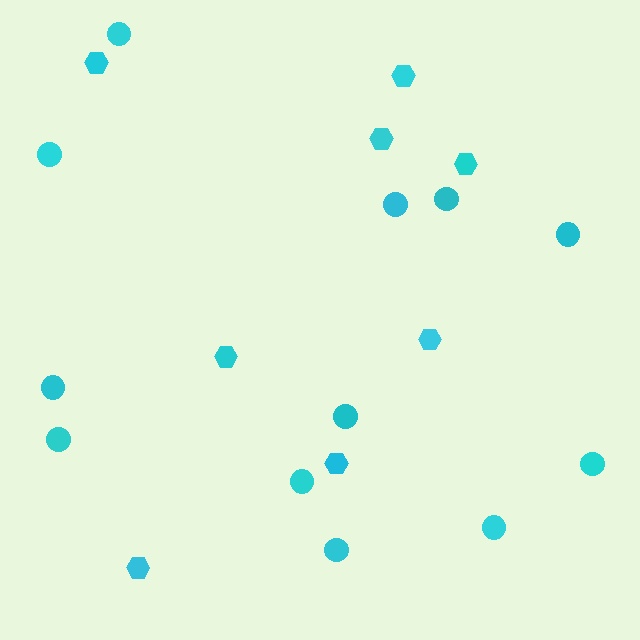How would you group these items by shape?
There are 2 groups: one group of hexagons (8) and one group of circles (12).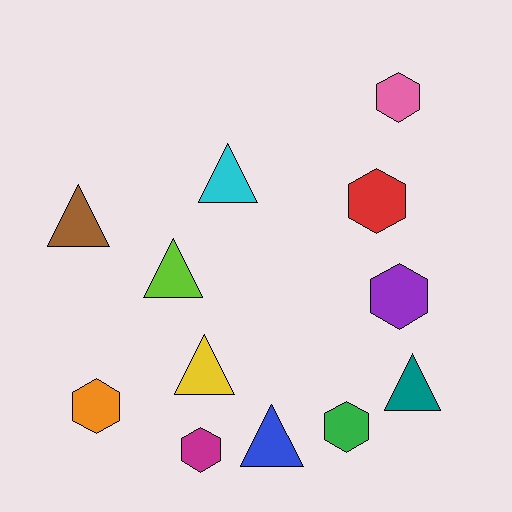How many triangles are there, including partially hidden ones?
There are 6 triangles.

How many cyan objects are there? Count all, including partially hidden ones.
There is 1 cyan object.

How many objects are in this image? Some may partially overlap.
There are 12 objects.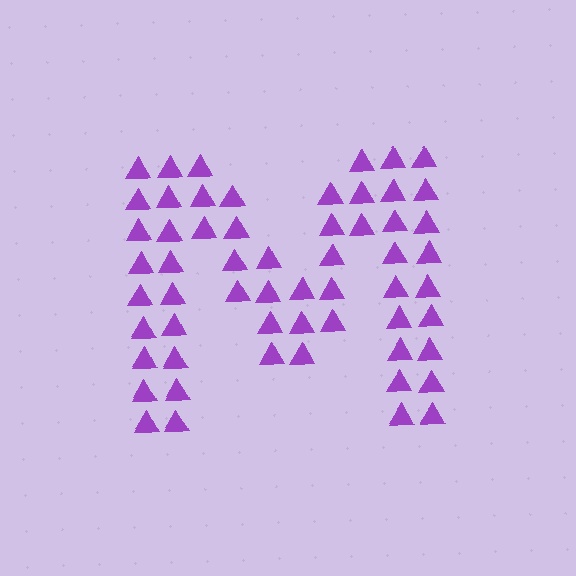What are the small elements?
The small elements are triangles.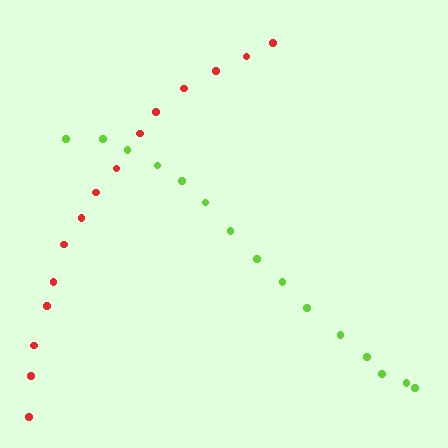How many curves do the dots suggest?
There are 2 distinct paths.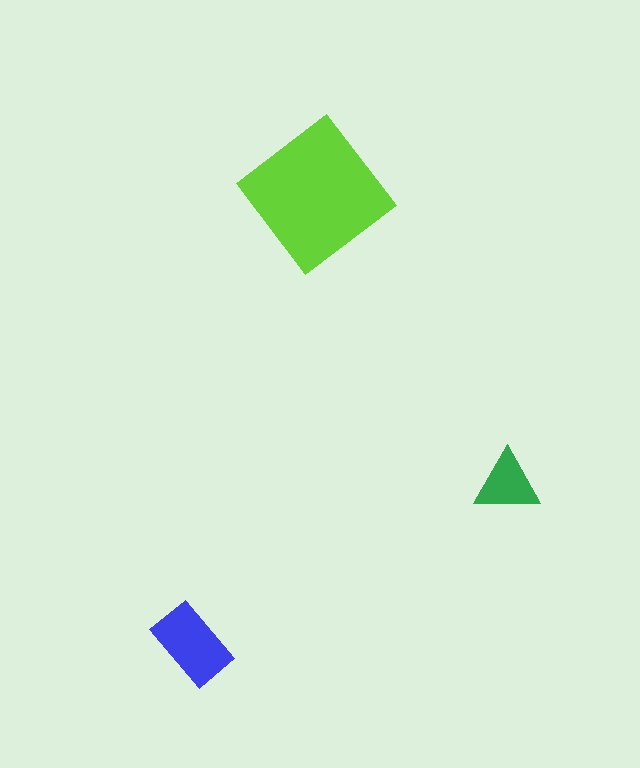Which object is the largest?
The lime diamond.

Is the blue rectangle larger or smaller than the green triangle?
Larger.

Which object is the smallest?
The green triangle.